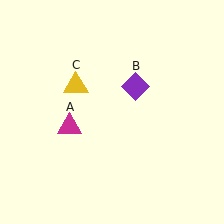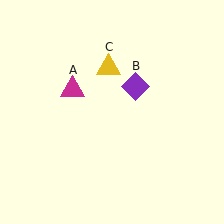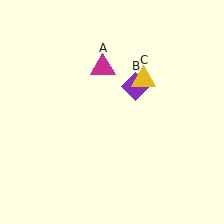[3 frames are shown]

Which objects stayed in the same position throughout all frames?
Purple diamond (object B) remained stationary.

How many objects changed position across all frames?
2 objects changed position: magenta triangle (object A), yellow triangle (object C).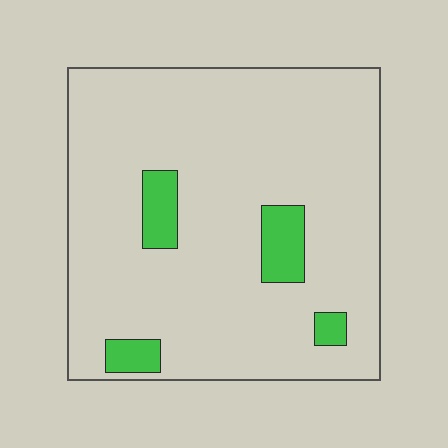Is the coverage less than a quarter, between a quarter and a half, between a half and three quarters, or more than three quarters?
Less than a quarter.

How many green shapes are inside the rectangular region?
4.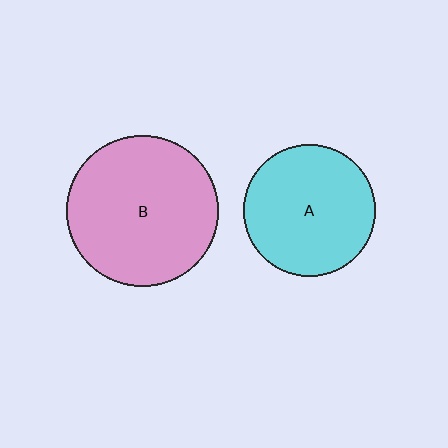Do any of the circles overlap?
No, none of the circles overlap.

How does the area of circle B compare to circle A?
Approximately 1.3 times.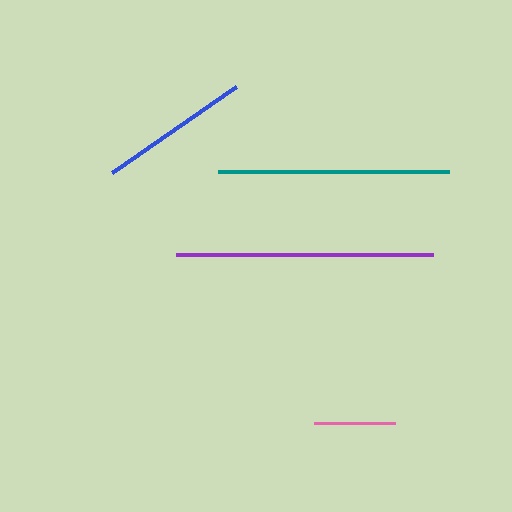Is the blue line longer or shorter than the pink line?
The blue line is longer than the pink line.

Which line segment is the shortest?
The pink line is the shortest at approximately 80 pixels.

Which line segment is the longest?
The purple line is the longest at approximately 257 pixels.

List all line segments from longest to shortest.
From longest to shortest: purple, teal, blue, pink.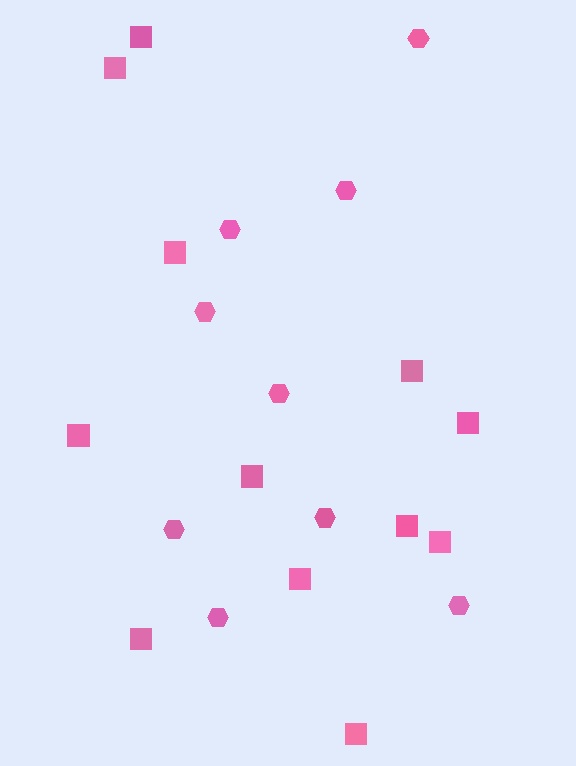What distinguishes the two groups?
There are 2 groups: one group of hexagons (9) and one group of squares (12).